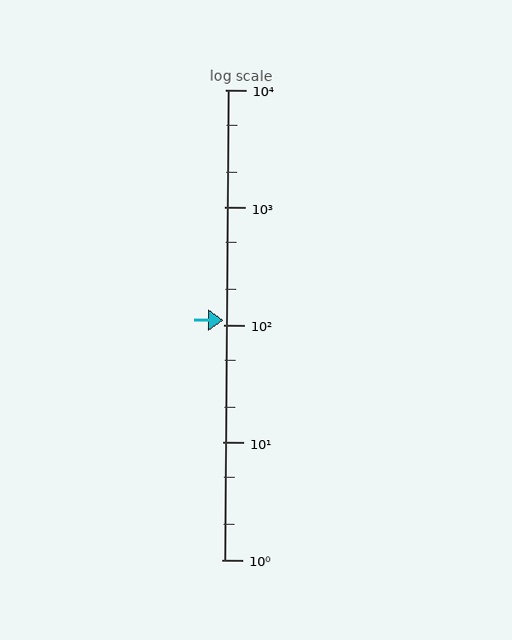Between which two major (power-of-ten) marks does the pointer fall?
The pointer is between 100 and 1000.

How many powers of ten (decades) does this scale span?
The scale spans 4 decades, from 1 to 10000.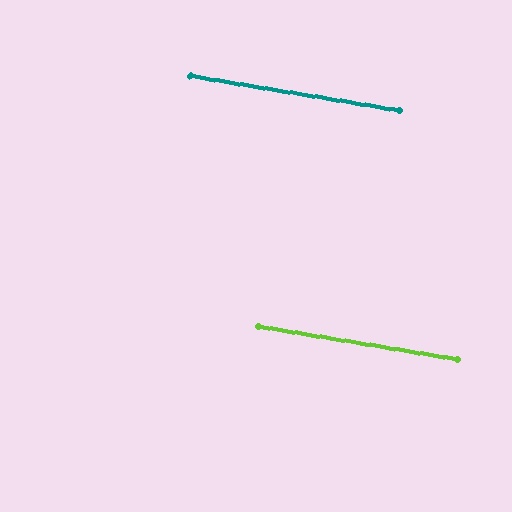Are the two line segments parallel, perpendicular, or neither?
Parallel — their directions differ by only 0.2°.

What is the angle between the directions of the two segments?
Approximately 0 degrees.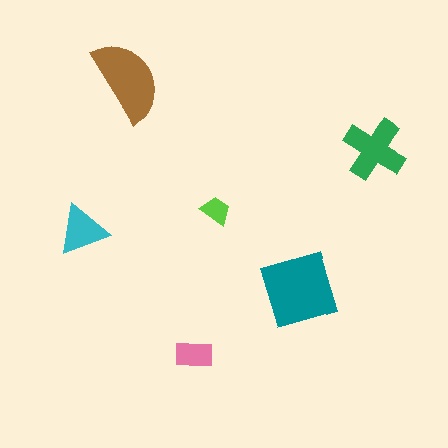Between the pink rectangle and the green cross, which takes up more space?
The green cross.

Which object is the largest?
The teal square.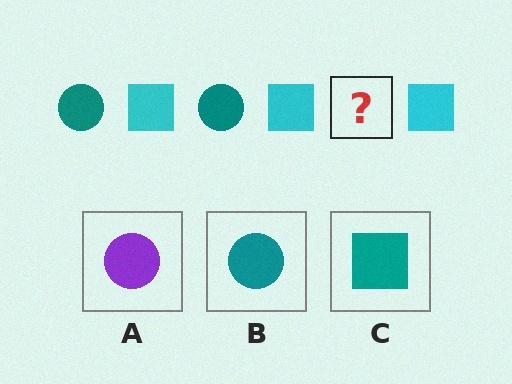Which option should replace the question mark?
Option B.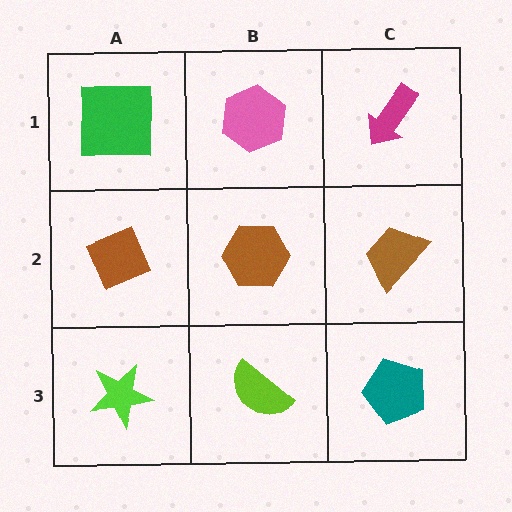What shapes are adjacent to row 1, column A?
A brown diamond (row 2, column A), a pink hexagon (row 1, column B).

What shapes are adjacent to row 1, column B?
A brown hexagon (row 2, column B), a green square (row 1, column A), a magenta arrow (row 1, column C).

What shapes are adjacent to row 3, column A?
A brown diamond (row 2, column A), a lime semicircle (row 3, column B).